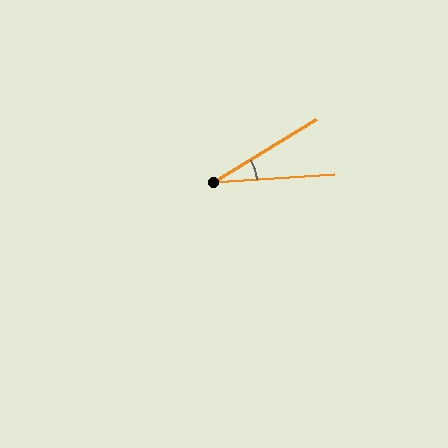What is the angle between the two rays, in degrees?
Approximately 28 degrees.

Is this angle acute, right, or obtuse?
It is acute.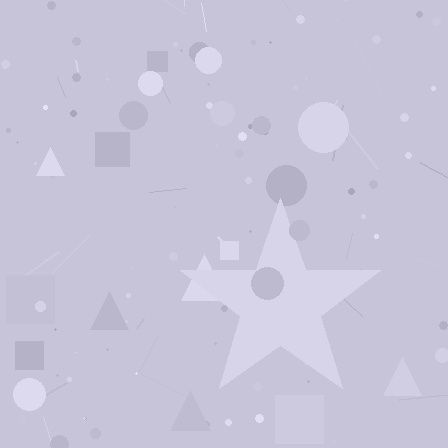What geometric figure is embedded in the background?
A star is embedded in the background.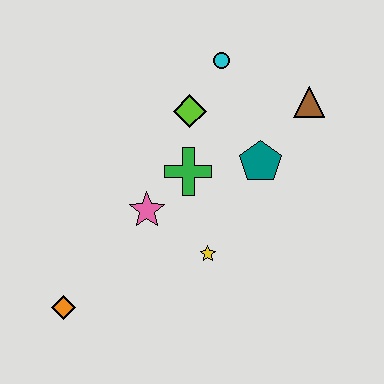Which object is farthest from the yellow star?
The cyan circle is farthest from the yellow star.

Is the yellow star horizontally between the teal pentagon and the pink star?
Yes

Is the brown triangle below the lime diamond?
No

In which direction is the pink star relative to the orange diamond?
The pink star is above the orange diamond.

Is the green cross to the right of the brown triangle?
No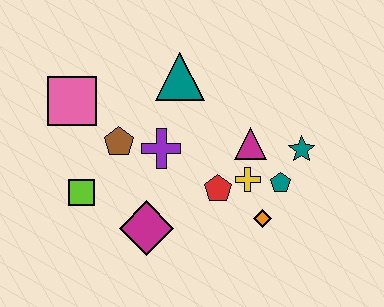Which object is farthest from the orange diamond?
The pink square is farthest from the orange diamond.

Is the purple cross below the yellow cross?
No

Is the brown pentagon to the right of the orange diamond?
No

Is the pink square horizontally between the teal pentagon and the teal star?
No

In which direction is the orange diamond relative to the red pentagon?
The orange diamond is to the right of the red pentagon.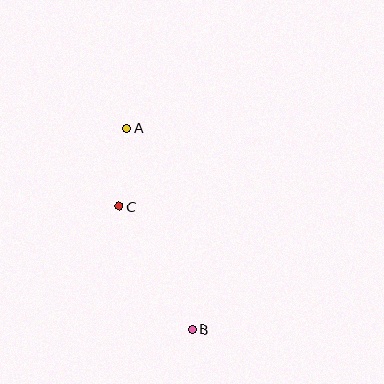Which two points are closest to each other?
Points A and C are closest to each other.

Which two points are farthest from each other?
Points A and B are farthest from each other.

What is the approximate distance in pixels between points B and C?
The distance between B and C is approximately 143 pixels.